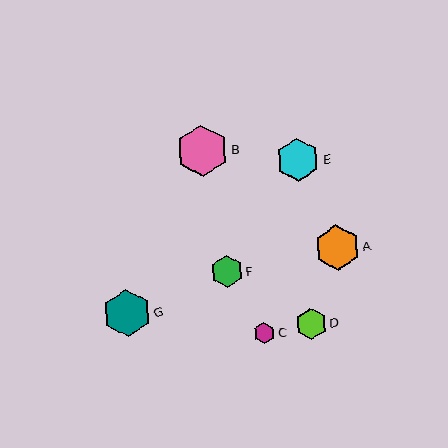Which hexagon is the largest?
Hexagon B is the largest with a size of approximately 52 pixels.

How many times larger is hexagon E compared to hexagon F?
Hexagon E is approximately 1.4 times the size of hexagon F.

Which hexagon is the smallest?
Hexagon C is the smallest with a size of approximately 21 pixels.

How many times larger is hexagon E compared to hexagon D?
Hexagon E is approximately 1.4 times the size of hexagon D.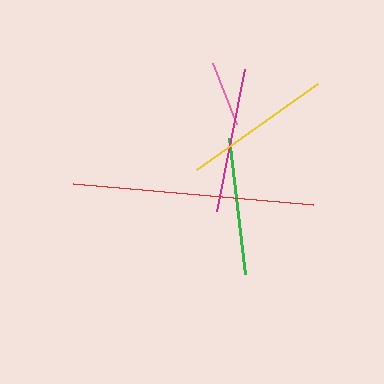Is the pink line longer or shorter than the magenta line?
The magenta line is longer than the pink line.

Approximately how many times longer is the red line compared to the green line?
The red line is approximately 1.8 times the length of the green line.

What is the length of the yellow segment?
The yellow segment is approximately 148 pixels long.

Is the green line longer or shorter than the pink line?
The green line is longer than the pink line.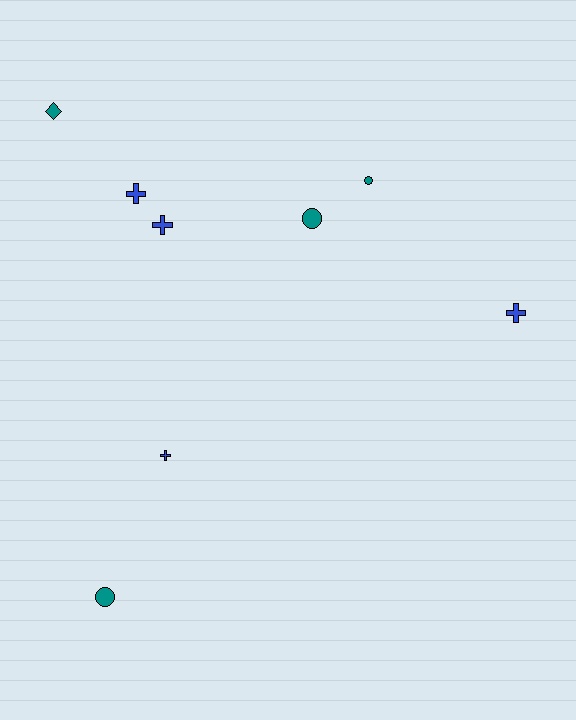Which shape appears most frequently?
Cross, with 4 objects.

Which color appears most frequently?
Teal, with 4 objects.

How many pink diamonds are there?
There are no pink diamonds.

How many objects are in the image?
There are 8 objects.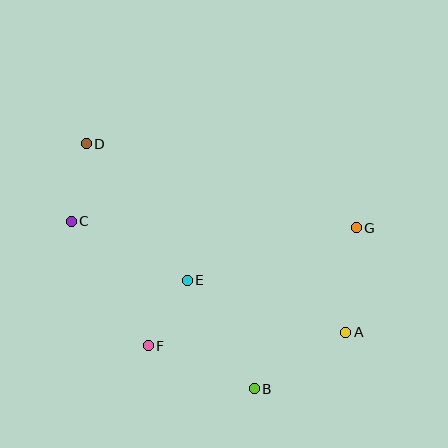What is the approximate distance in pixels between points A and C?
The distance between A and C is approximately 296 pixels.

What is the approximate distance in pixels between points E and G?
The distance between E and G is approximately 177 pixels.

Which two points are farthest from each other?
Points A and D are farthest from each other.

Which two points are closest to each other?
Points E and F are closest to each other.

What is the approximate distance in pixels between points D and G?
The distance between D and G is approximately 283 pixels.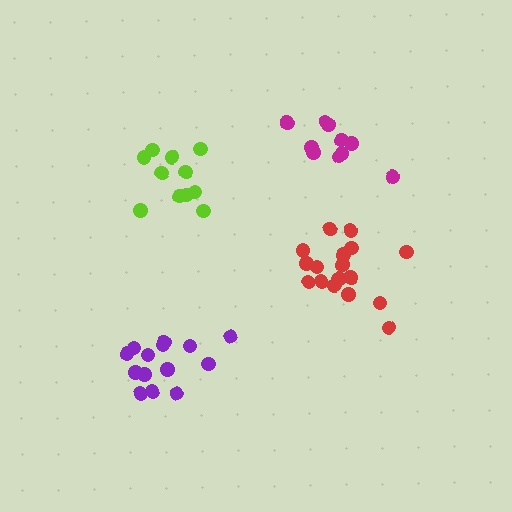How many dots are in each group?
Group 1: 14 dots, Group 2: 17 dots, Group 3: 11 dots, Group 4: 11 dots (53 total).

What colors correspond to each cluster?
The clusters are colored: purple, red, lime, magenta.